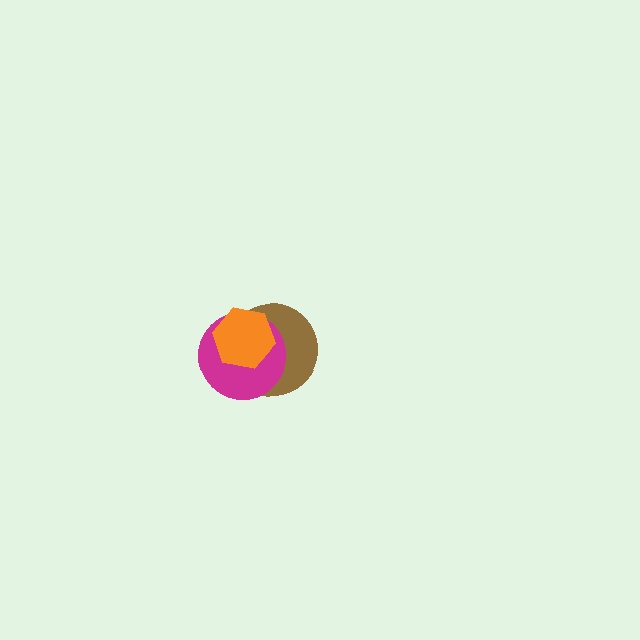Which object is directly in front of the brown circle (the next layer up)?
The magenta circle is directly in front of the brown circle.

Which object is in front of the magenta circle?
The orange hexagon is in front of the magenta circle.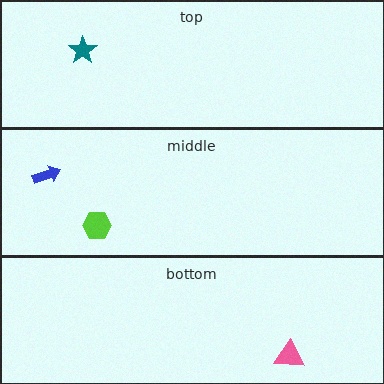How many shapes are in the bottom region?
1.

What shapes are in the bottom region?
The pink triangle.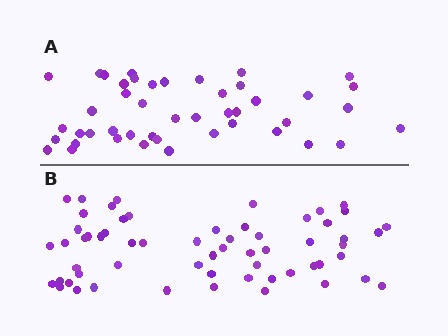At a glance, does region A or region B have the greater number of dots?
Region B (the bottom region) has more dots.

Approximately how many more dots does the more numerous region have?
Region B has approximately 15 more dots than region A.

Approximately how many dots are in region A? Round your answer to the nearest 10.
About 40 dots. (The exact count is 45, which rounds to 40.)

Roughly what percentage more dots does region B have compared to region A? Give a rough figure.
About 35% more.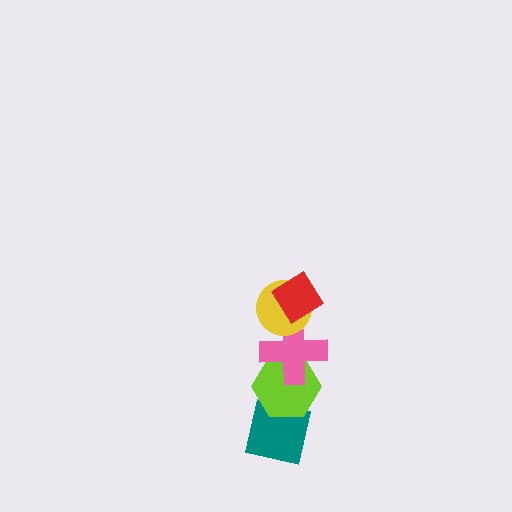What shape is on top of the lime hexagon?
The pink cross is on top of the lime hexagon.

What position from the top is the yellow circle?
The yellow circle is 2nd from the top.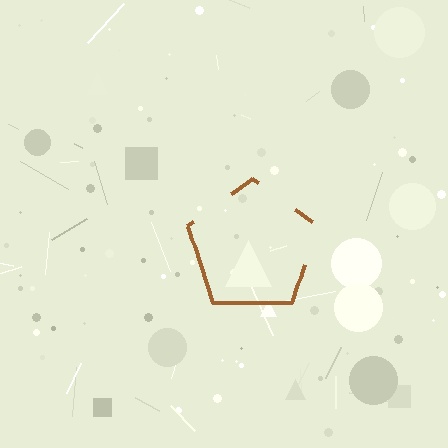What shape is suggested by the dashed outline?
The dashed outline suggests a pentagon.